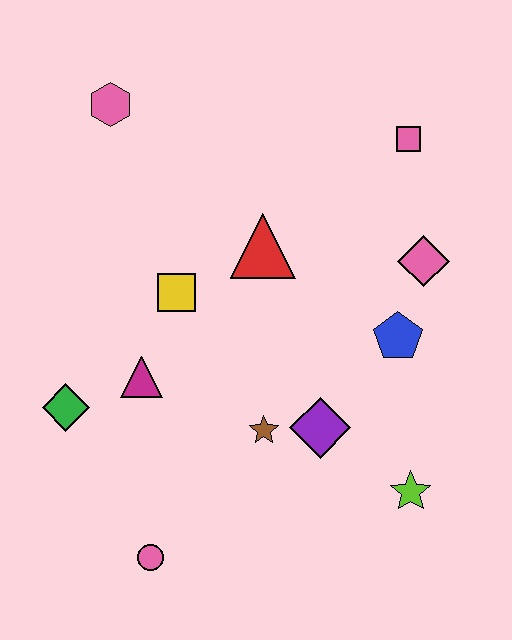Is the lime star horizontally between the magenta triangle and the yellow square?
No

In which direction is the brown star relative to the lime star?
The brown star is to the left of the lime star.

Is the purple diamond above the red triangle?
No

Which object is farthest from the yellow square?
The lime star is farthest from the yellow square.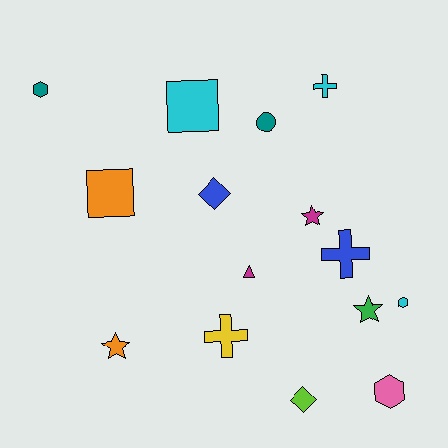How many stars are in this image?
There are 3 stars.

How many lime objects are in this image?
There is 1 lime object.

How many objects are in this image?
There are 15 objects.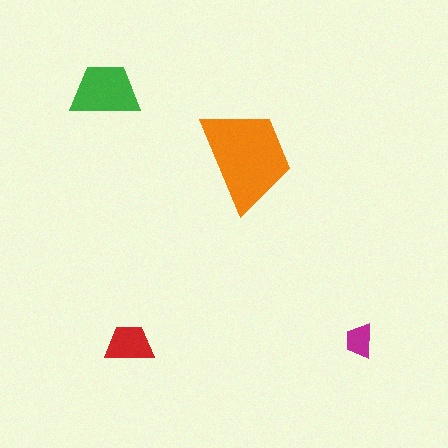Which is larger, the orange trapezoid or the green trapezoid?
The orange one.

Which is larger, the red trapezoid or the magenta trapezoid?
The red one.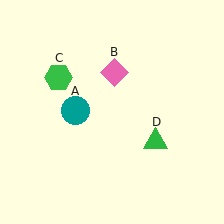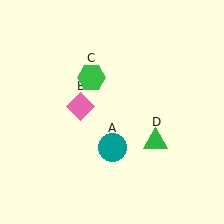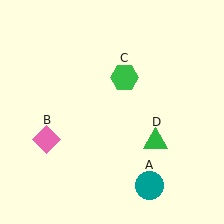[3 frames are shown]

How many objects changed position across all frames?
3 objects changed position: teal circle (object A), pink diamond (object B), green hexagon (object C).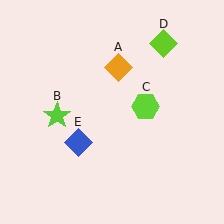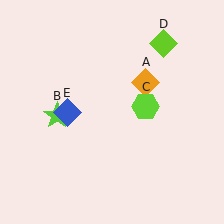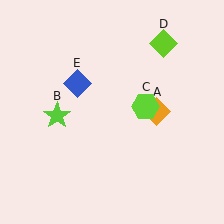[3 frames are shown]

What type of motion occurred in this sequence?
The orange diamond (object A), blue diamond (object E) rotated clockwise around the center of the scene.